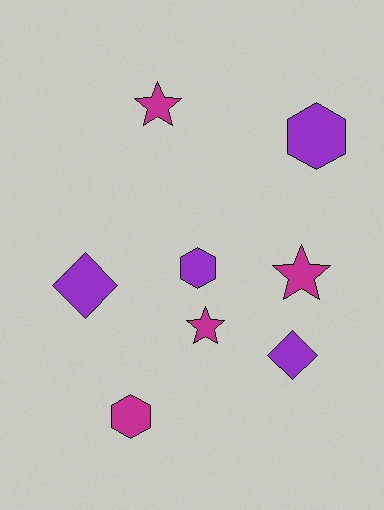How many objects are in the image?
There are 8 objects.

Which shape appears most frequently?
Star, with 3 objects.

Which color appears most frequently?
Purple, with 4 objects.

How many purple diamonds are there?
There are 2 purple diamonds.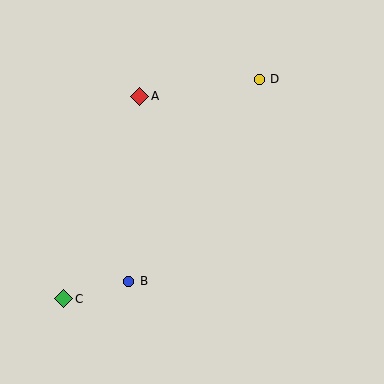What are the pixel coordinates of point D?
Point D is at (259, 79).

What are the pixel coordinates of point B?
Point B is at (129, 281).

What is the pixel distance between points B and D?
The distance between B and D is 241 pixels.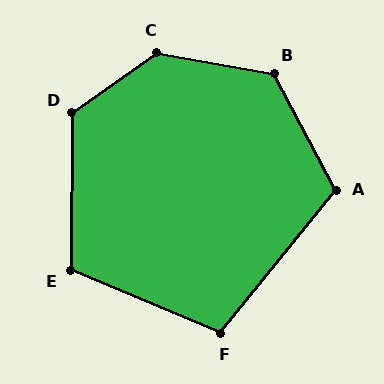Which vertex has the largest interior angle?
C, at approximately 134 degrees.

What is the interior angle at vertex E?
Approximately 113 degrees (obtuse).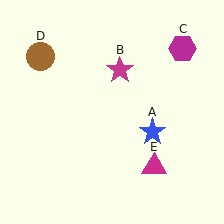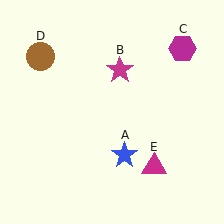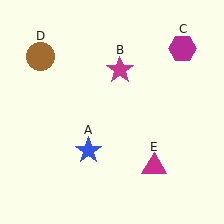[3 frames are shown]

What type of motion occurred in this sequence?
The blue star (object A) rotated clockwise around the center of the scene.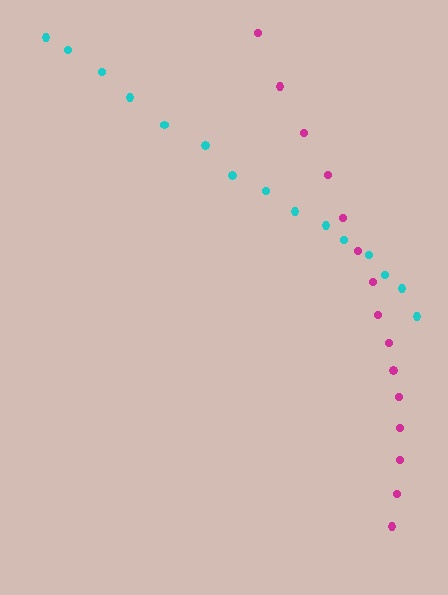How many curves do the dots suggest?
There are 2 distinct paths.